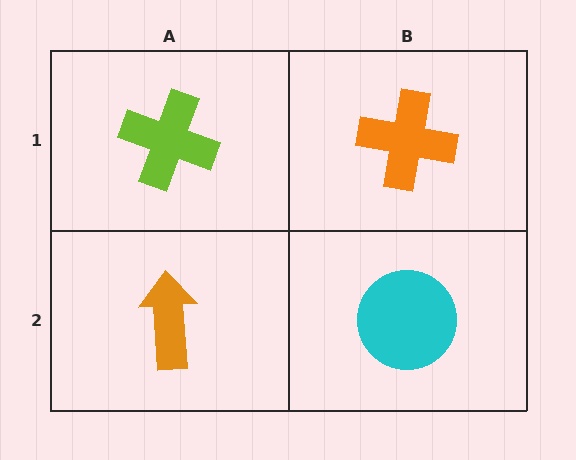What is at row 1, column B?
An orange cross.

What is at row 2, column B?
A cyan circle.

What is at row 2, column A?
An orange arrow.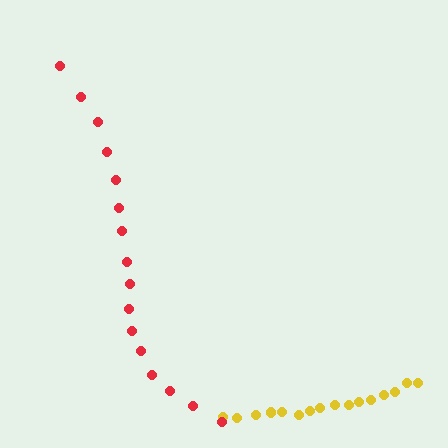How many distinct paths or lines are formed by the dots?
There are 2 distinct paths.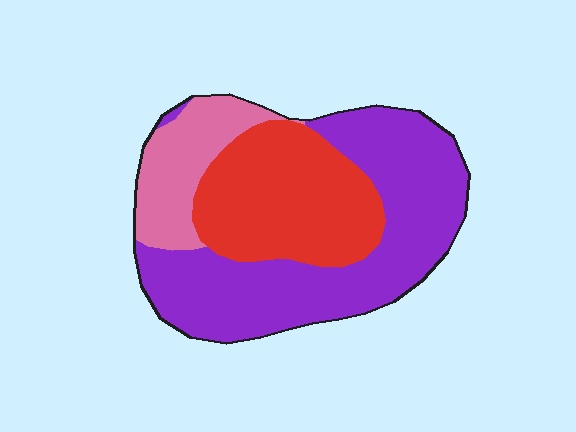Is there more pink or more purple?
Purple.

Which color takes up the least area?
Pink, at roughly 15%.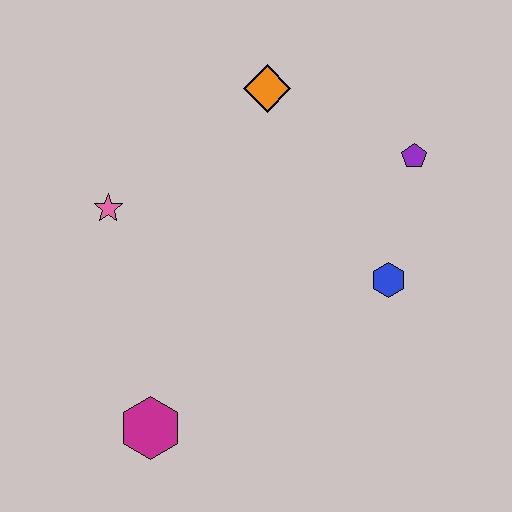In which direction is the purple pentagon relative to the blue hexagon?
The purple pentagon is above the blue hexagon.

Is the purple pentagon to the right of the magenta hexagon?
Yes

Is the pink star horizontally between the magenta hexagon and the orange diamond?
No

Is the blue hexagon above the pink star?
No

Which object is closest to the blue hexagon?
The purple pentagon is closest to the blue hexagon.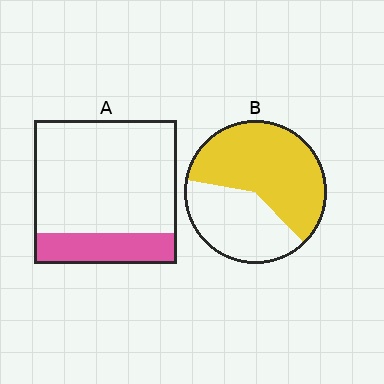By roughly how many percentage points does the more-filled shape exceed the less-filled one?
By roughly 40 percentage points (B over A).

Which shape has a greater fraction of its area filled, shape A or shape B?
Shape B.